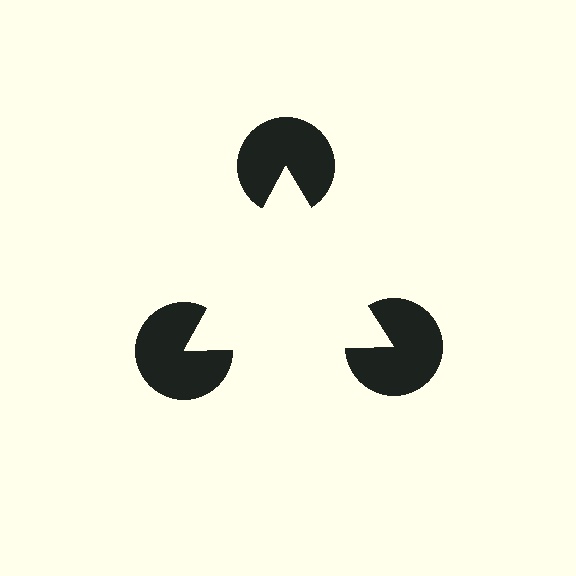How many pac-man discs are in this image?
There are 3 — one at each vertex of the illusory triangle.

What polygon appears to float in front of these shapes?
An illusory triangle — its edges are inferred from the aligned wedge cuts in the pac-man discs, not physically drawn.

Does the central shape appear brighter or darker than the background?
It typically appears slightly brighter than the background, even though no actual brightness change is drawn.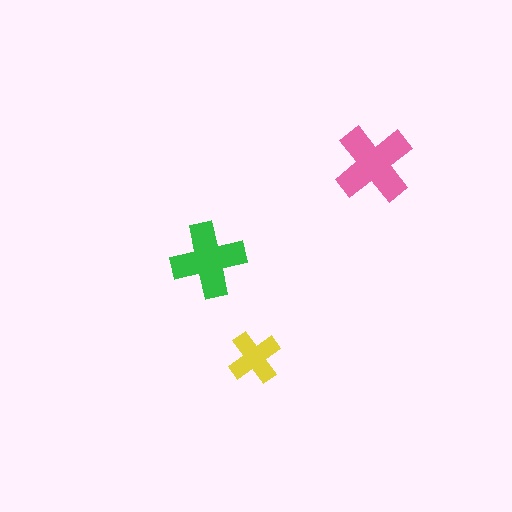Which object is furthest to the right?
The pink cross is rightmost.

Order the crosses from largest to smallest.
the pink one, the green one, the yellow one.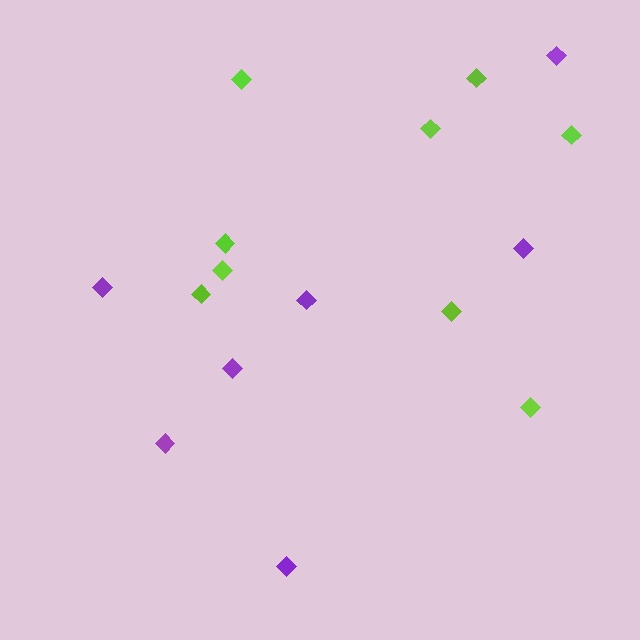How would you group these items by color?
There are 2 groups: one group of lime diamonds (9) and one group of purple diamonds (7).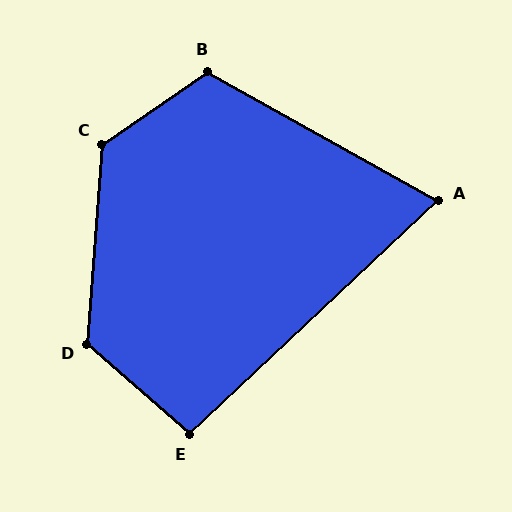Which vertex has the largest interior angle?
C, at approximately 129 degrees.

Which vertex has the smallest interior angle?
A, at approximately 72 degrees.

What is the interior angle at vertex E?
Approximately 95 degrees (obtuse).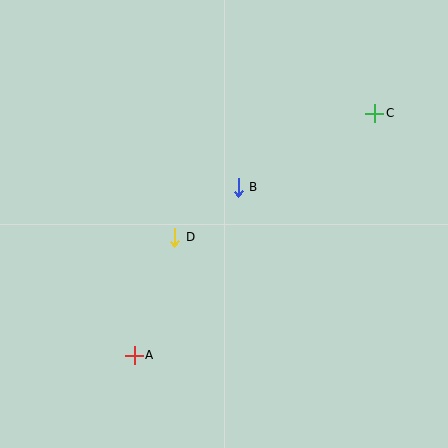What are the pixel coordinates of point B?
Point B is at (238, 187).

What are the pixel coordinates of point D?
Point D is at (175, 237).